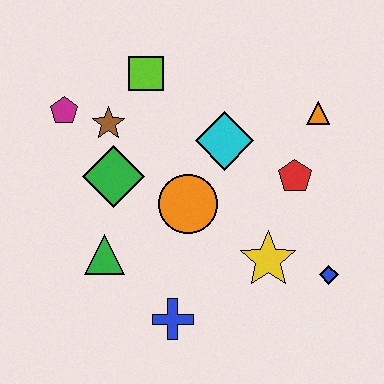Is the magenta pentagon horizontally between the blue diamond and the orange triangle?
No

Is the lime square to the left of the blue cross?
Yes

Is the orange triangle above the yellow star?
Yes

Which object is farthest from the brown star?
The blue diamond is farthest from the brown star.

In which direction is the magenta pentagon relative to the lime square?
The magenta pentagon is to the left of the lime square.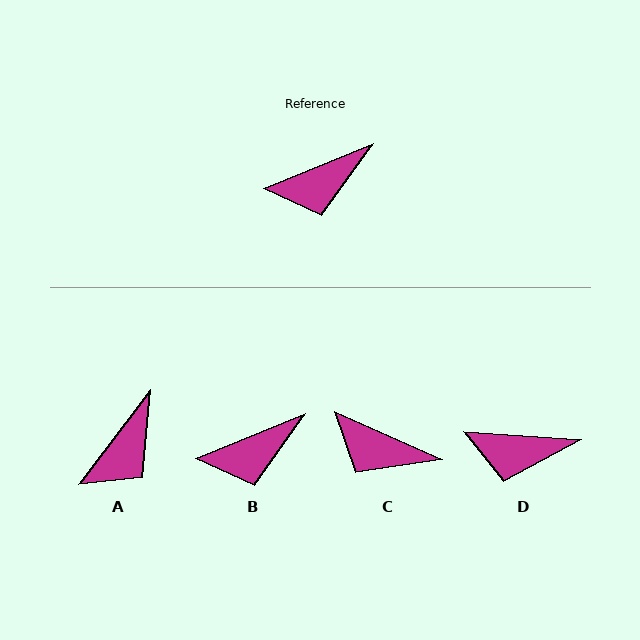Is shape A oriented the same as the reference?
No, it is off by about 30 degrees.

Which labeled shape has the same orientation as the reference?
B.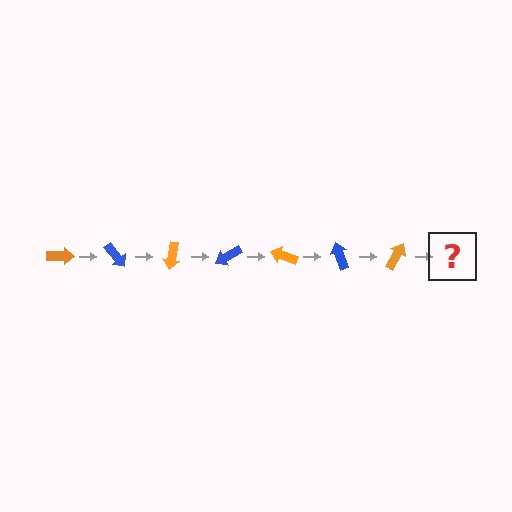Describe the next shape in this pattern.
It should be a blue arrow, rotated 350 degrees from the start.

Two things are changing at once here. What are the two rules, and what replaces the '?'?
The two rules are that it rotates 50 degrees each step and the color cycles through orange and blue. The '?' should be a blue arrow, rotated 350 degrees from the start.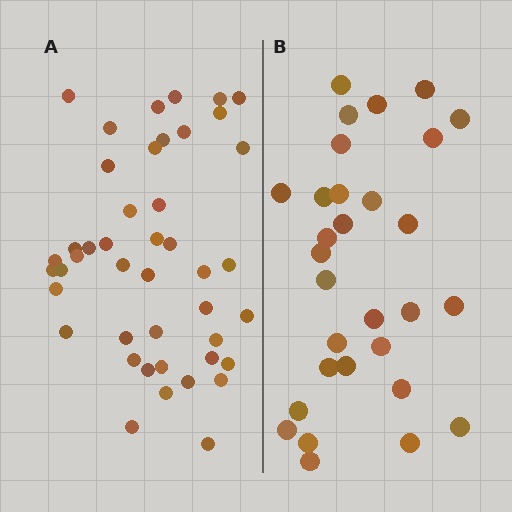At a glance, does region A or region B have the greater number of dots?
Region A (the left region) has more dots.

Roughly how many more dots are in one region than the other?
Region A has approximately 15 more dots than region B.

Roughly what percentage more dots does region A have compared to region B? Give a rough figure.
About 45% more.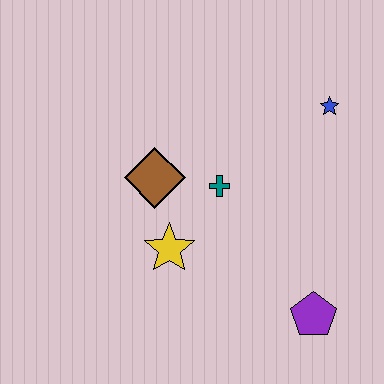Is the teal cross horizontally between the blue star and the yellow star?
Yes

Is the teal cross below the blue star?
Yes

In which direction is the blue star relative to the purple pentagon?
The blue star is above the purple pentagon.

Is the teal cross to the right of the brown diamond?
Yes